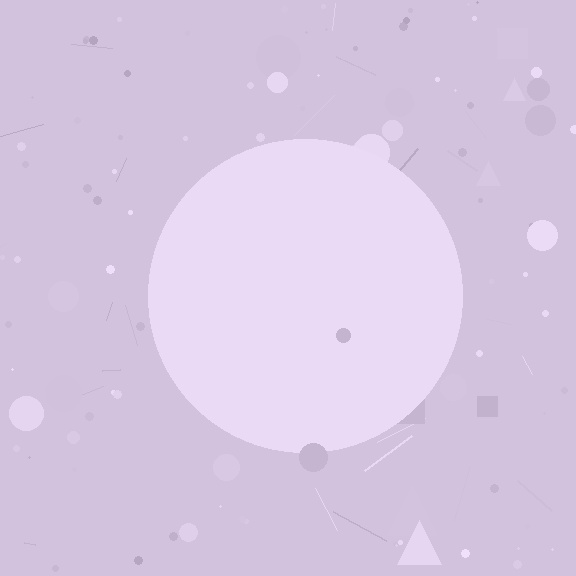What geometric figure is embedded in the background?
A circle is embedded in the background.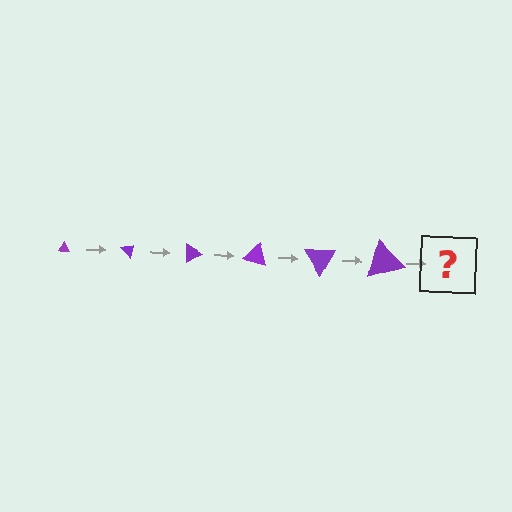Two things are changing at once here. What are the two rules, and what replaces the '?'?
The two rules are that the triangle grows larger each step and it rotates 45 degrees each step. The '?' should be a triangle, larger than the previous one and rotated 270 degrees from the start.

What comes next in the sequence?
The next element should be a triangle, larger than the previous one and rotated 270 degrees from the start.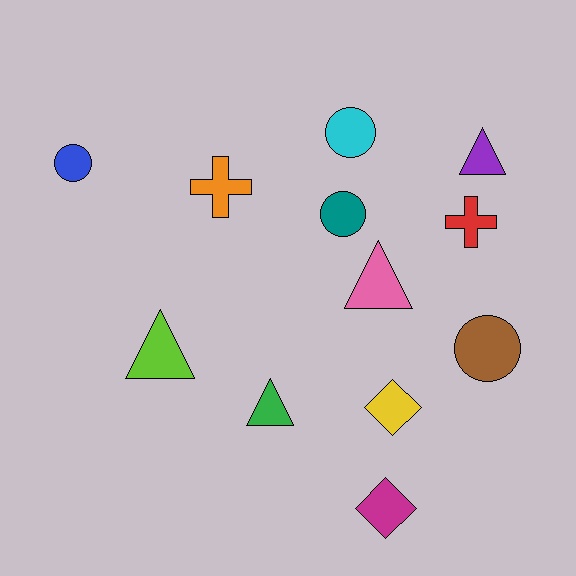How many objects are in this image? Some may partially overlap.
There are 12 objects.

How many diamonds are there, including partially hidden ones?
There are 2 diamonds.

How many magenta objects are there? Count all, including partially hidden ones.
There is 1 magenta object.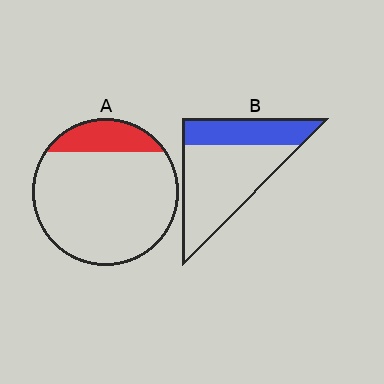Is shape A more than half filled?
No.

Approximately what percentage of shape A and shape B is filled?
A is approximately 15% and B is approximately 35%.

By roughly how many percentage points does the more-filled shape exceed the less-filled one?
By roughly 15 percentage points (B over A).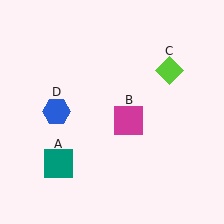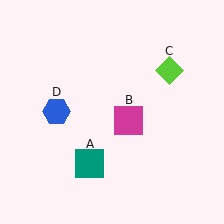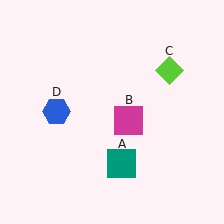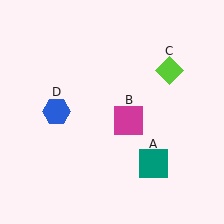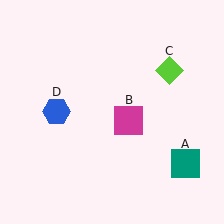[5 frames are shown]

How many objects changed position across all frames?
1 object changed position: teal square (object A).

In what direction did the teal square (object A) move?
The teal square (object A) moved right.